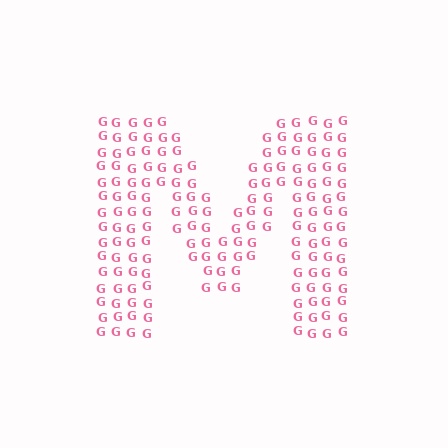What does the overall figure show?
The overall figure shows the letter M.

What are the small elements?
The small elements are letter G's.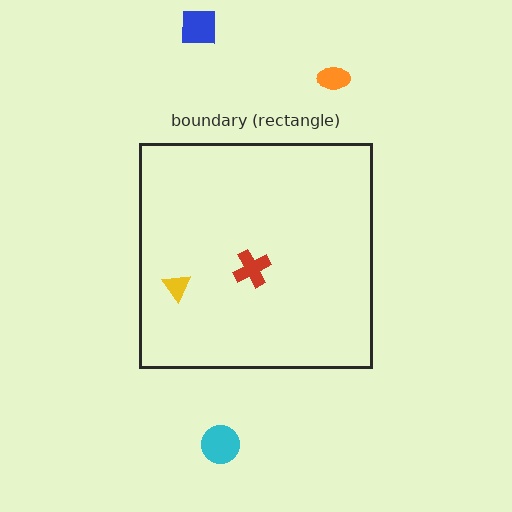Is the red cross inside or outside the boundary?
Inside.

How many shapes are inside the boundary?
2 inside, 3 outside.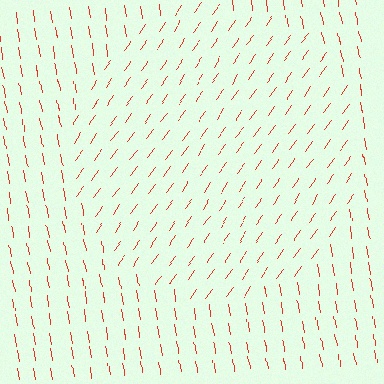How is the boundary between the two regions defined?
The boundary is defined purely by a change in line orientation (approximately 45 degrees difference). All lines are the same color and thickness.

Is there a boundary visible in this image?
Yes, there is a texture boundary formed by a change in line orientation.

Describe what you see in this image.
The image is filled with small red line segments. A circle region in the image has lines oriented differently from the surrounding lines, creating a visible texture boundary.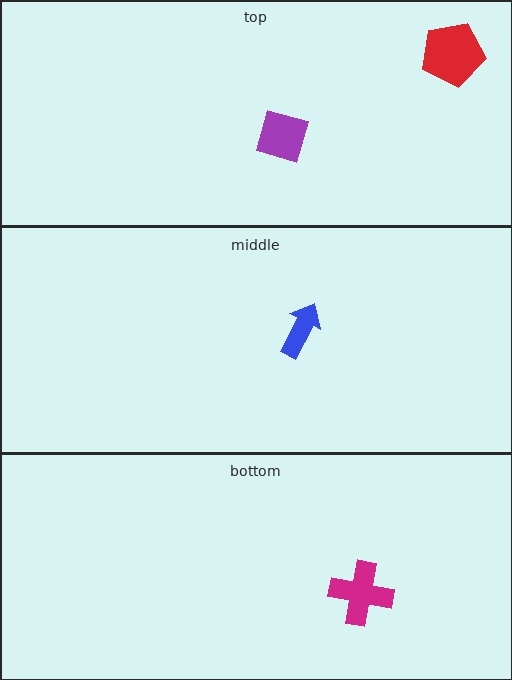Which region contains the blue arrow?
The middle region.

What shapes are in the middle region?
The blue arrow.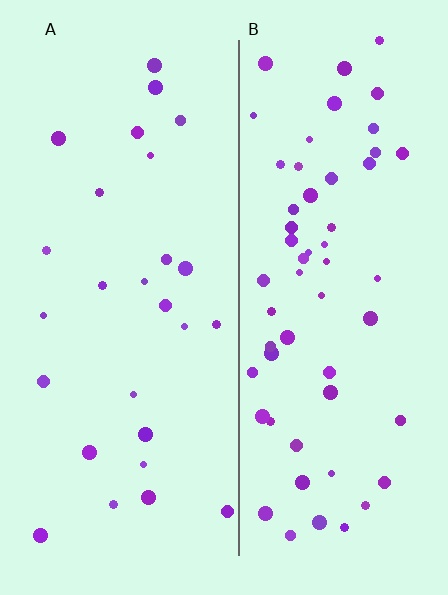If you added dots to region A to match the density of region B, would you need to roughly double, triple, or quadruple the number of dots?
Approximately double.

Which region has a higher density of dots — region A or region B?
B (the right).